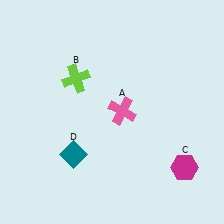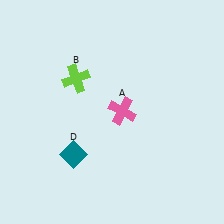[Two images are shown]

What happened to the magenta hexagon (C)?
The magenta hexagon (C) was removed in Image 2. It was in the bottom-right area of Image 1.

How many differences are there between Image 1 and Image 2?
There is 1 difference between the two images.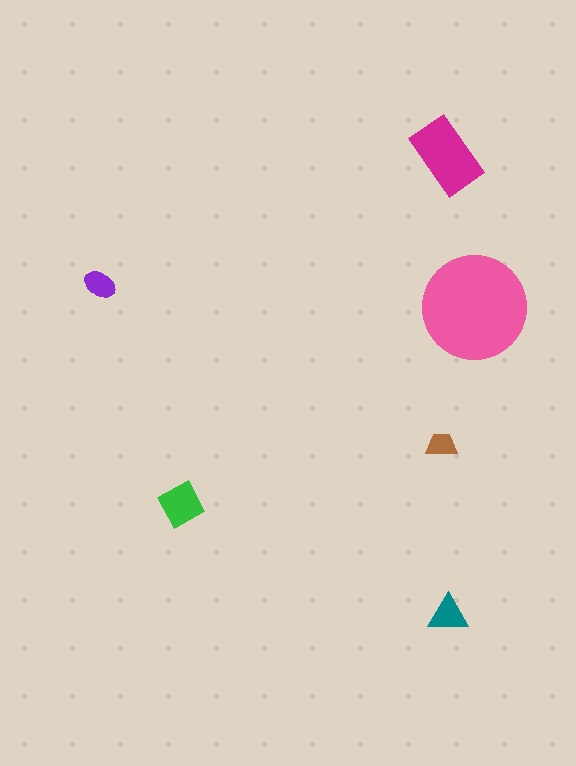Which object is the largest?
The pink circle.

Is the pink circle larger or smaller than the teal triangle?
Larger.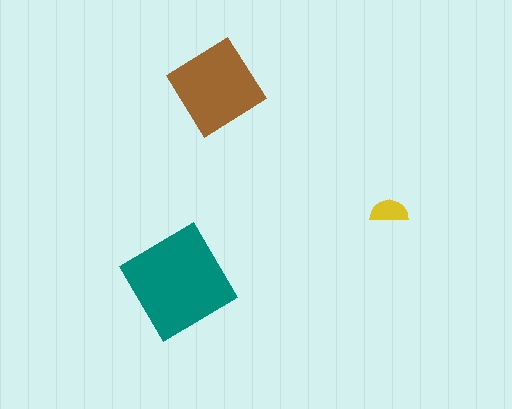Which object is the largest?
The teal diamond.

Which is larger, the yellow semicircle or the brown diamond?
The brown diamond.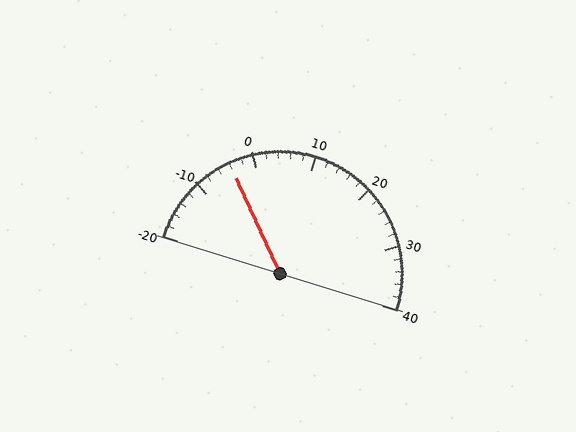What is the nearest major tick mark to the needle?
The nearest major tick mark is 0.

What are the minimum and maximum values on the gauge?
The gauge ranges from -20 to 40.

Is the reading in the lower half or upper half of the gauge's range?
The reading is in the lower half of the range (-20 to 40).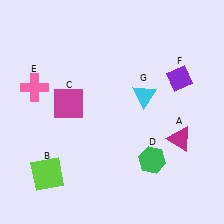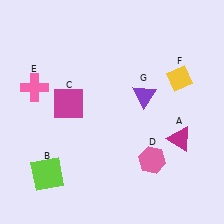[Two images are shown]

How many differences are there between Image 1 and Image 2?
There are 3 differences between the two images.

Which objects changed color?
D changed from green to pink. F changed from purple to yellow. G changed from cyan to purple.